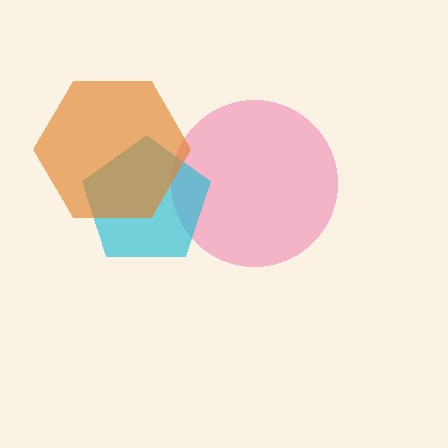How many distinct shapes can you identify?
There are 3 distinct shapes: a pink circle, a cyan pentagon, an orange hexagon.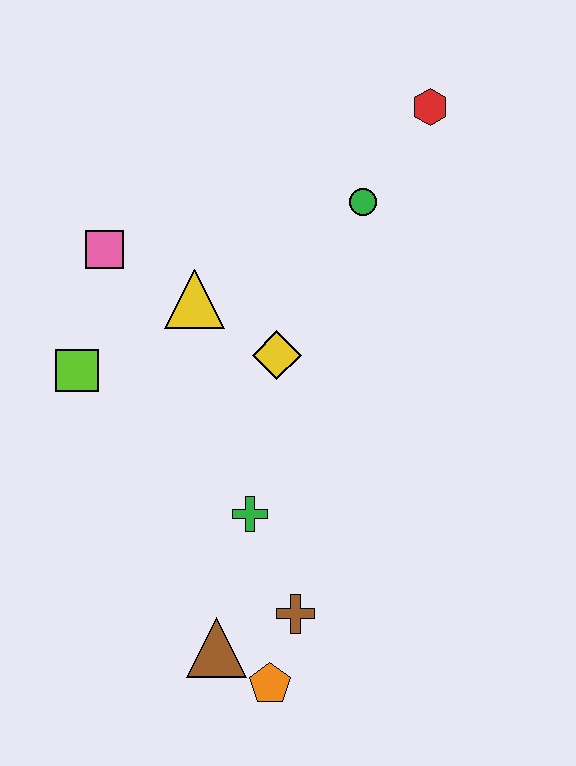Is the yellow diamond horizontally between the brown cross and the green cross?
Yes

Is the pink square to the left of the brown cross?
Yes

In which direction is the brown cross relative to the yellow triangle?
The brown cross is below the yellow triangle.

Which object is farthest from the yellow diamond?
The orange pentagon is farthest from the yellow diamond.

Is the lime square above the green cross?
Yes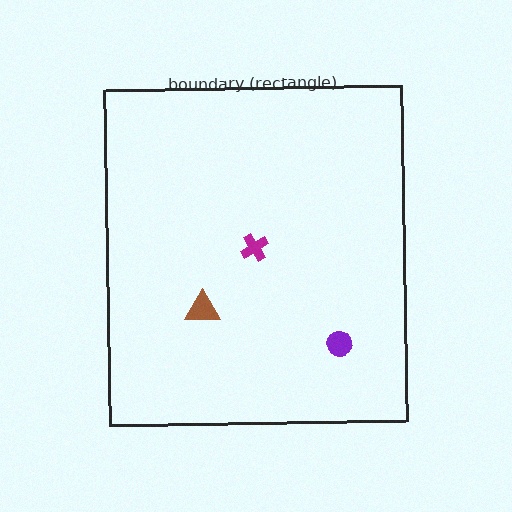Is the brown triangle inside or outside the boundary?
Inside.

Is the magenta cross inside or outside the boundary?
Inside.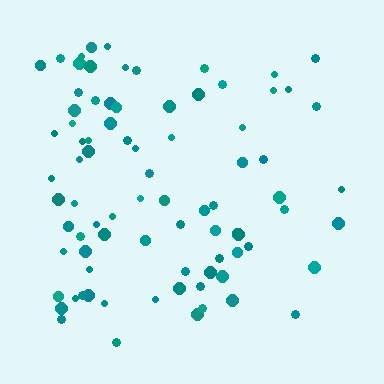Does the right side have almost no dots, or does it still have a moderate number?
Still a moderate number, just noticeably fewer than the left.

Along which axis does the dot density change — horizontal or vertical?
Horizontal.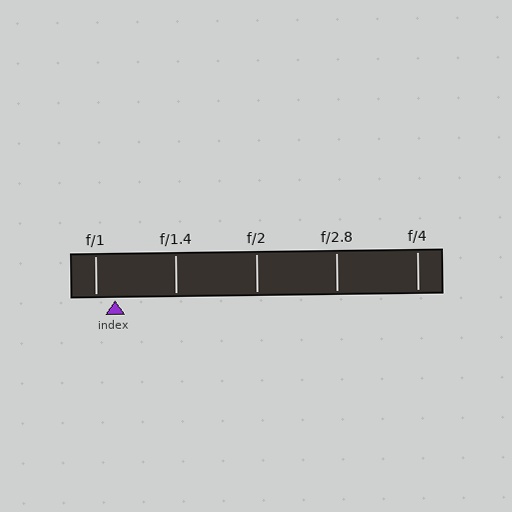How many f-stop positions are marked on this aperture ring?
There are 5 f-stop positions marked.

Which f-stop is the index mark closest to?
The index mark is closest to f/1.